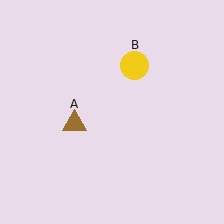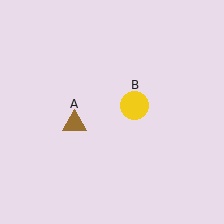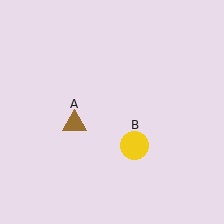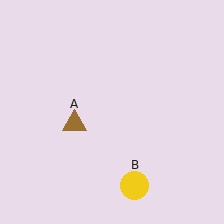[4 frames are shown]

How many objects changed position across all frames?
1 object changed position: yellow circle (object B).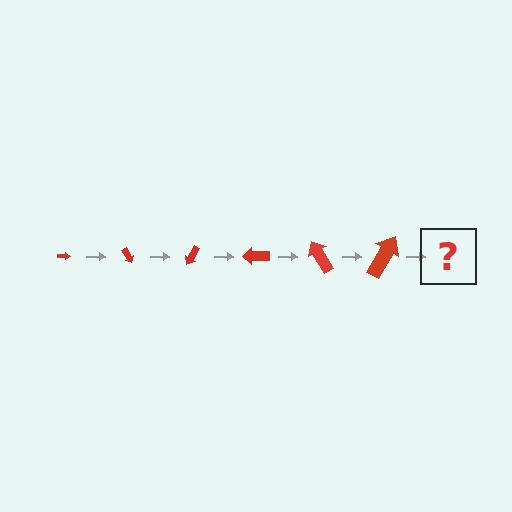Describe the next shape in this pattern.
It should be an arrow, larger than the previous one and rotated 360 degrees from the start.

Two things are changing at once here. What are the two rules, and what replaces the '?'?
The two rules are that the arrow grows larger each step and it rotates 60 degrees each step. The '?' should be an arrow, larger than the previous one and rotated 360 degrees from the start.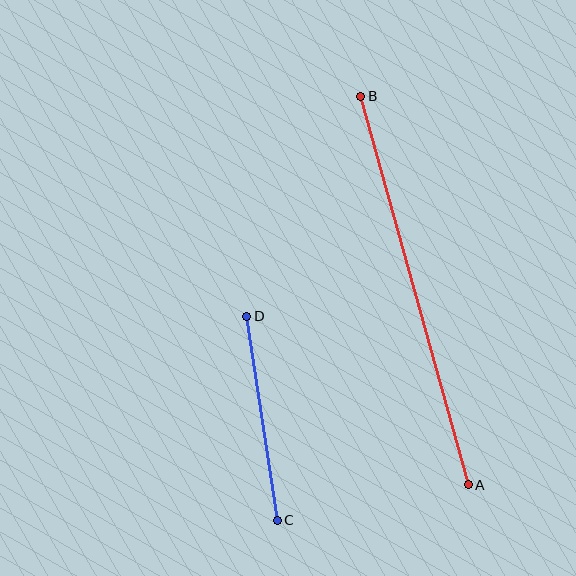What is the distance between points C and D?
The distance is approximately 206 pixels.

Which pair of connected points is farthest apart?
Points A and B are farthest apart.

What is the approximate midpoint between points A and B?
The midpoint is at approximately (414, 290) pixels.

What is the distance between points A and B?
The distance is approximately 403 pixels.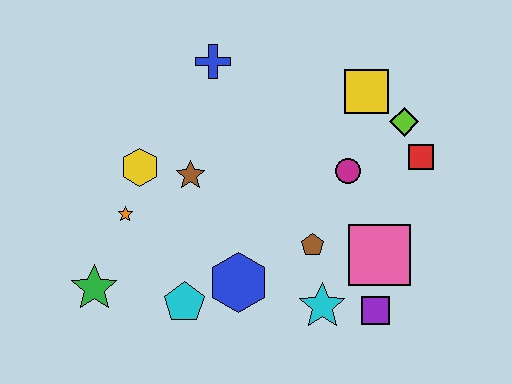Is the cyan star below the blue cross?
Yes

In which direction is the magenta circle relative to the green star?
The magenta circle is to the right of the green star.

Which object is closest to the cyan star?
The purple square is closest to the cyan star.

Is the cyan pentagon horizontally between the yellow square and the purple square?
No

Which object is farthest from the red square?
The green star is farthest from the red square.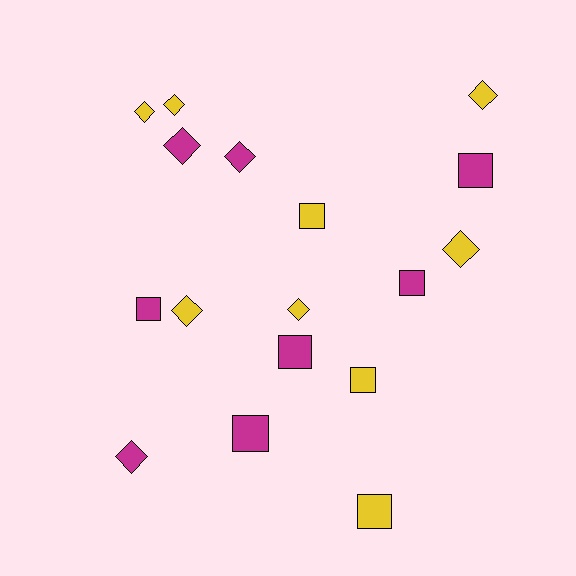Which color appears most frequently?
Yellow, with 9 objects.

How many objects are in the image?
There are 17 objects.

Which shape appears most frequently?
Diamond, with 9 objects.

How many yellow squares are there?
There are 3 yellow squares.